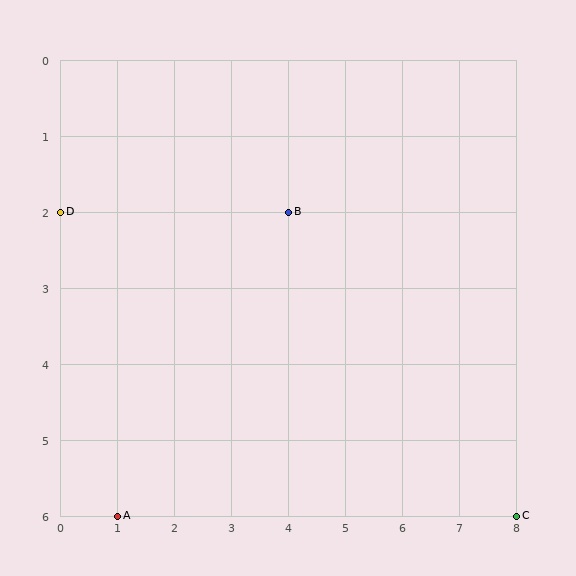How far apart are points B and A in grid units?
Points B and A are 3 columns and 4 rows apart (about 5.0 grid units diagonally).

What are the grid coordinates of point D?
Point D is at grid coordinates (0, 2).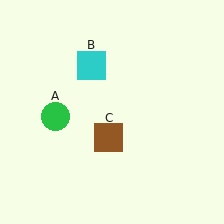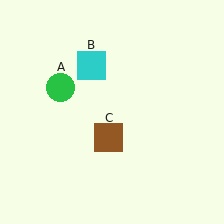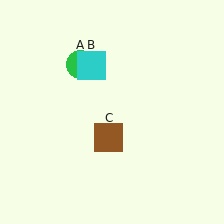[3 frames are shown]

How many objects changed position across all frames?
1 object changed position: green circle (object A).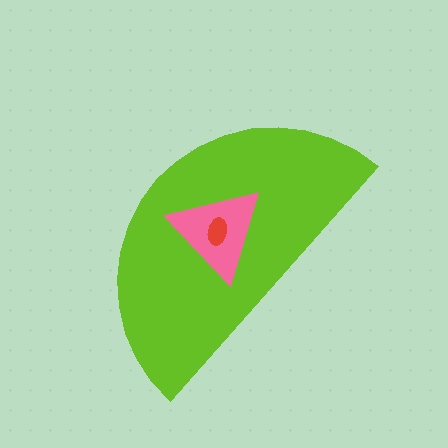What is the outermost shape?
The lime semicircle.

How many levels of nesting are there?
3.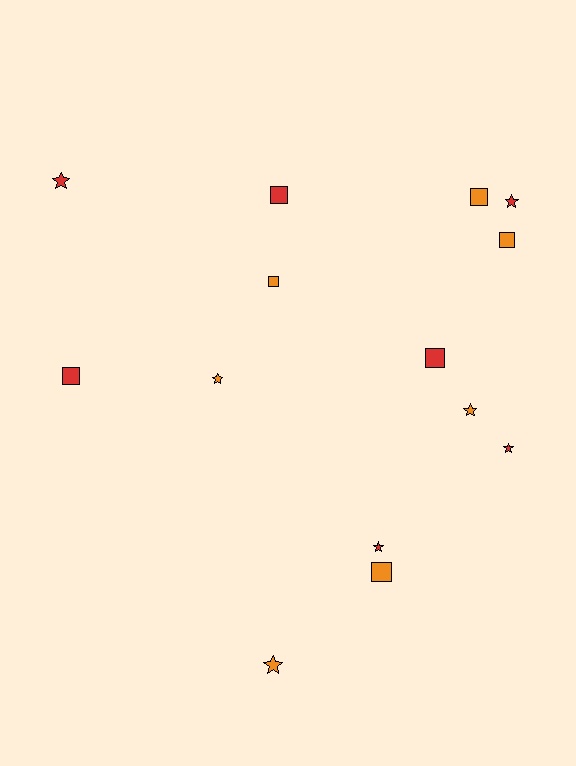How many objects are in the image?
There are 14 objects.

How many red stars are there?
There are 4 red stars.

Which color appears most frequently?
Orange, with 7 objects.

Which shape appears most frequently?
Square, with 7 objects.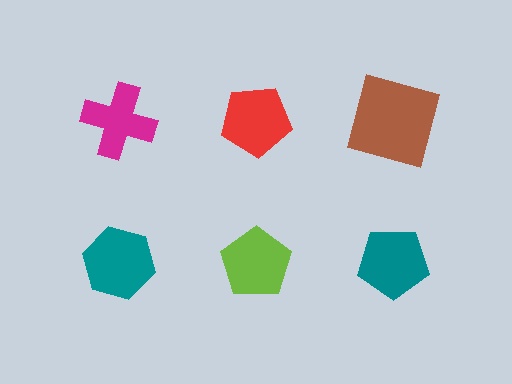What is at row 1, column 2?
A red pentagon.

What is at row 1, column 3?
A brown square.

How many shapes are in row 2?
3 shapes.